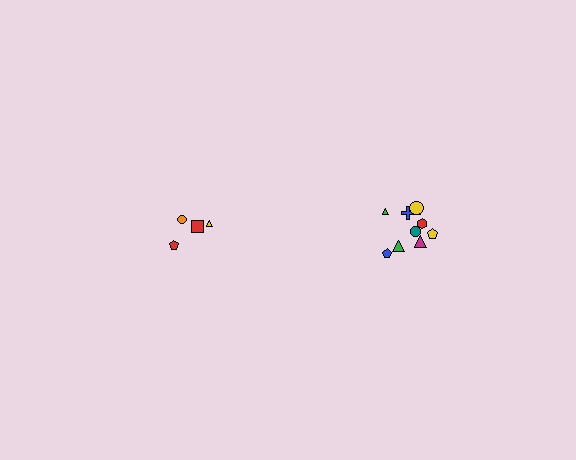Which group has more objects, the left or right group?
The right group.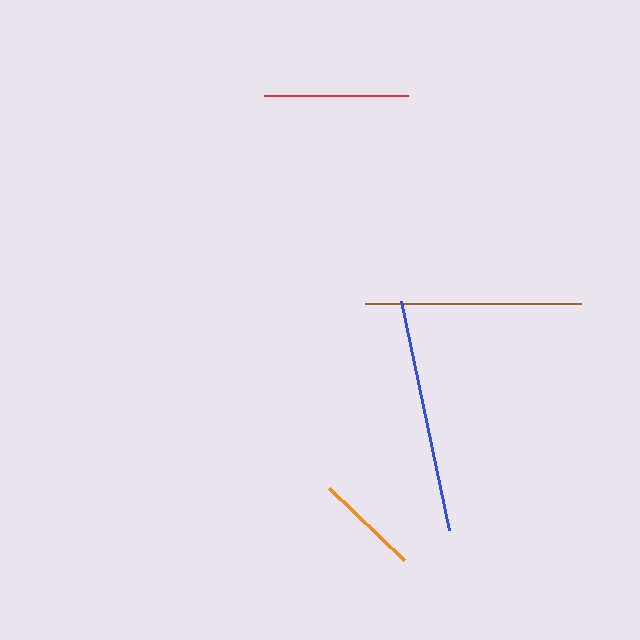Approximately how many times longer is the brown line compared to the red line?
The brown line is approximately 1.5 times the length of the red line.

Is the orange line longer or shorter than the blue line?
The blue line is longer than the orange line.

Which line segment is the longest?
The blue line is the longest at approximately 233 pixels.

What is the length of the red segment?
The red segment is approximately 144 pixels long.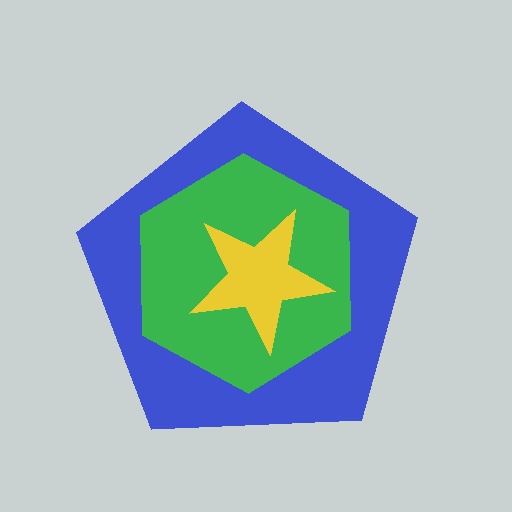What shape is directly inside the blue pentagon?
The green hexagon.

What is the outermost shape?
The blue pentagon.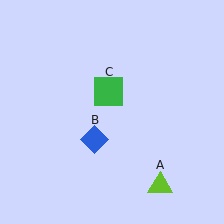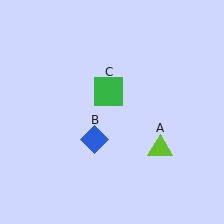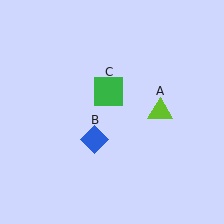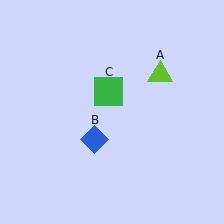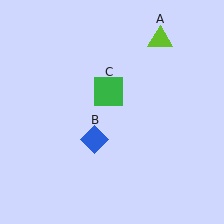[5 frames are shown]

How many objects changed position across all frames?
1 object changed position: lime triangle (object A).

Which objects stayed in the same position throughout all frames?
Blue diamond (object B) and green square (object C) remained stationary.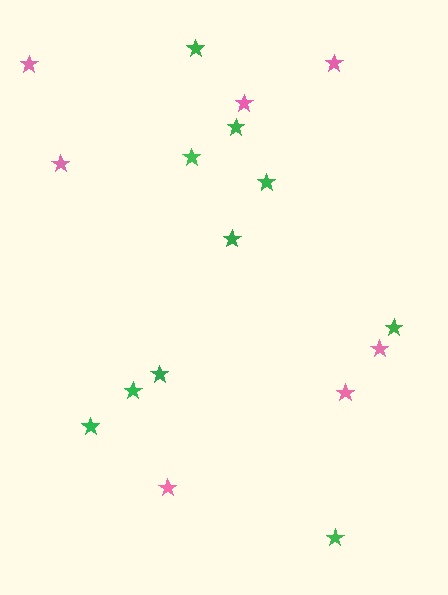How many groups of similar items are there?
There are 2 groups: one group of green stars (10) and one group of pink stars (7).